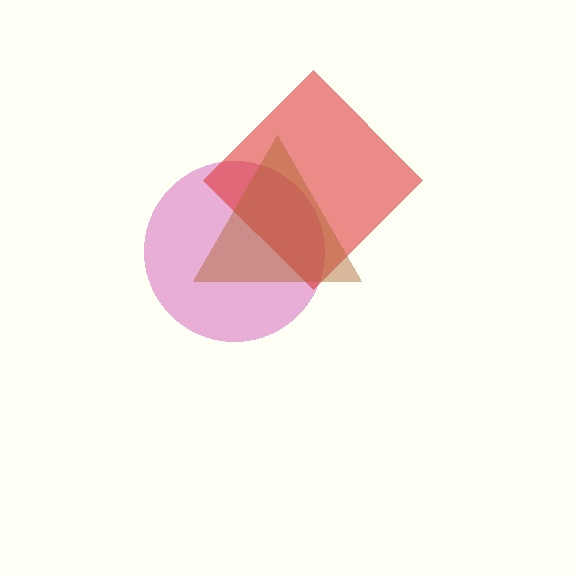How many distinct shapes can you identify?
There are 3 distinct shapes: a magenta circle, a red diamond, a brown triangle.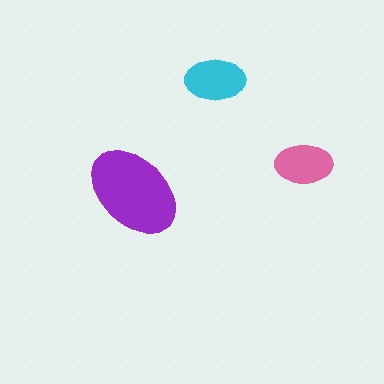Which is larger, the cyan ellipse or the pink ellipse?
The cyan one.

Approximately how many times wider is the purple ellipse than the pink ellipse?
About 1.5 times wider.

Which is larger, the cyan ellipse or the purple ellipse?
The purple one.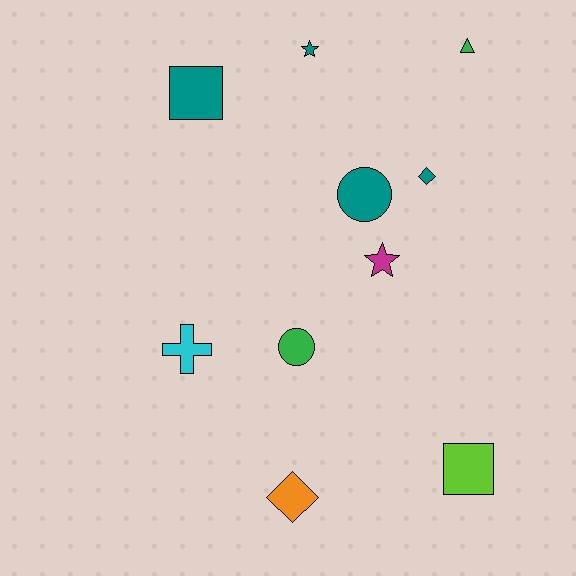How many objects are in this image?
There are 10 objects.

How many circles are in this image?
There are 2 circles.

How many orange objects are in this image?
There is 1 orange object.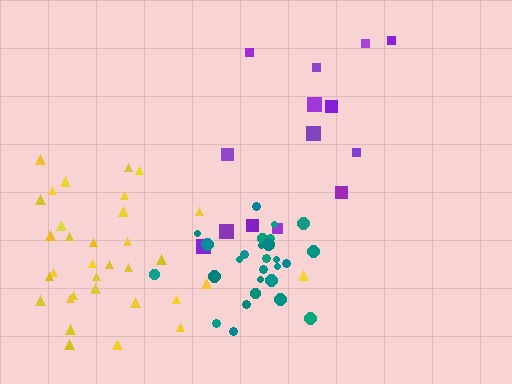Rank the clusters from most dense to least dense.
teal, yellow, purple.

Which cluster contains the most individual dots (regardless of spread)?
Yellow (33).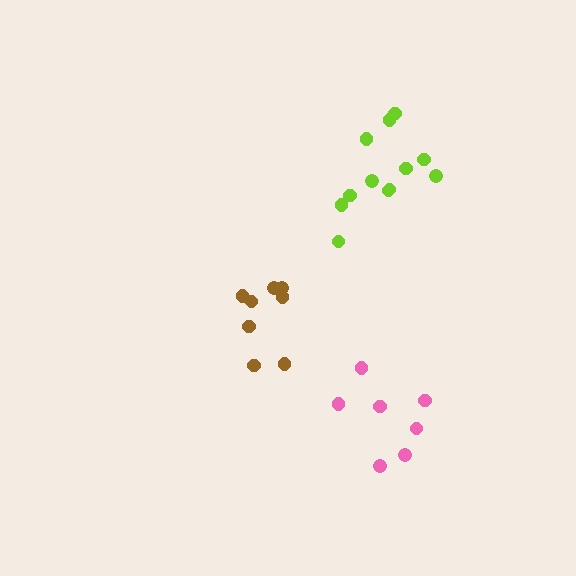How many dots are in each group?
Group 1: 7 dots, Group 2: 12 dots, Group 3: 8 dots (27 total).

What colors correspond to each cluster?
The clusters are colored: pink, lime, brown.